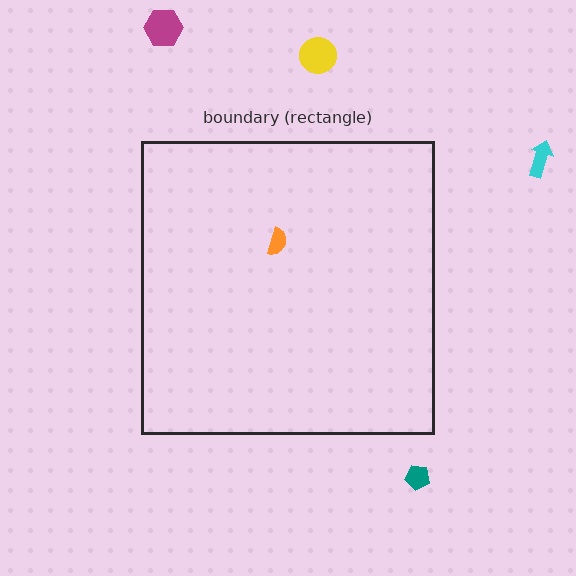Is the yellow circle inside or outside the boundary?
Outside.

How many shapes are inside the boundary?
1 inside, 4 outside.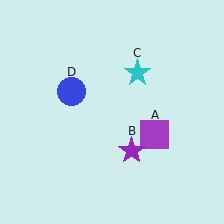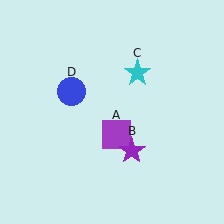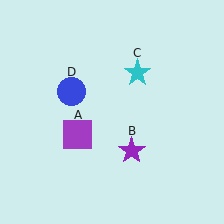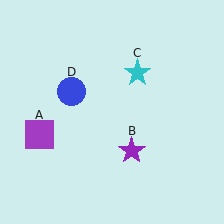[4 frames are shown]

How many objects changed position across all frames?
1 object changed position: purple square (object A).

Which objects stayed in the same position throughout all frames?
Purple star (object B) and cyan star (object C) and blue circle (object D) remained stationary.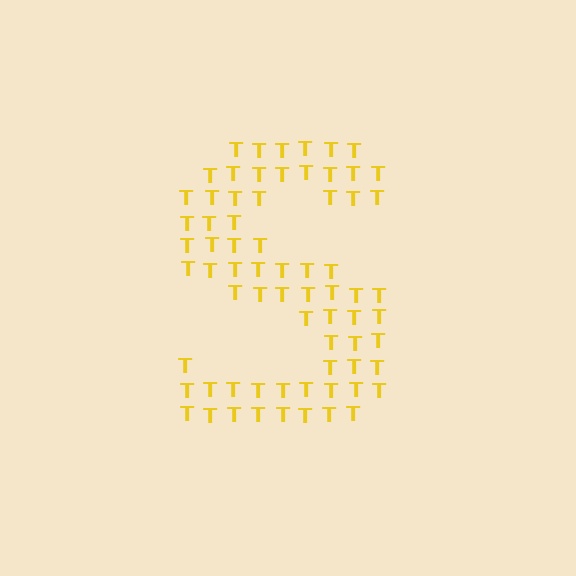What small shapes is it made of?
It is made of small letter T's.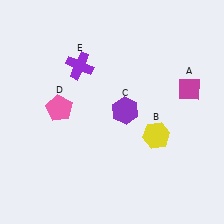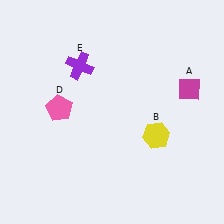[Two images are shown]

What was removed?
The purple hexagon (C) was removed in Image 2.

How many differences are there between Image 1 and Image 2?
There is 1 difference between the two images.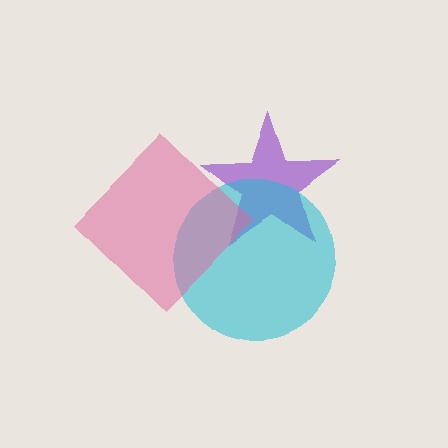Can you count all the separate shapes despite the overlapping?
Yes, there are 3 separate shapes.